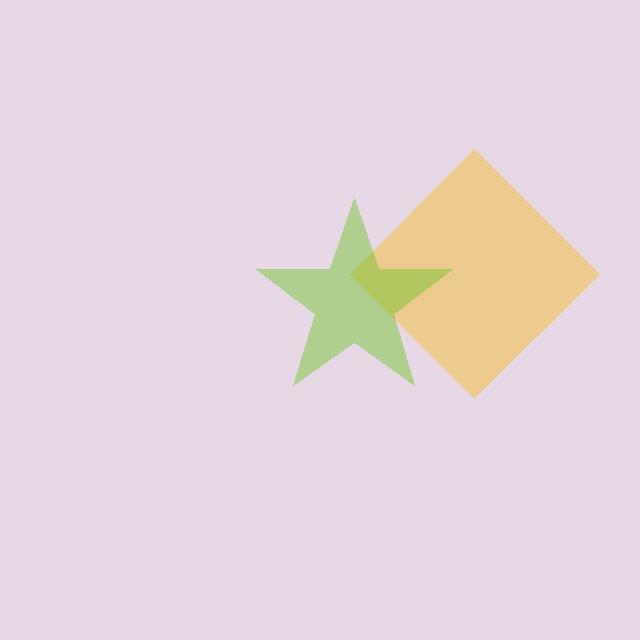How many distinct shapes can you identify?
There are 2 distinct shapes: a yellow diamond, a lime star.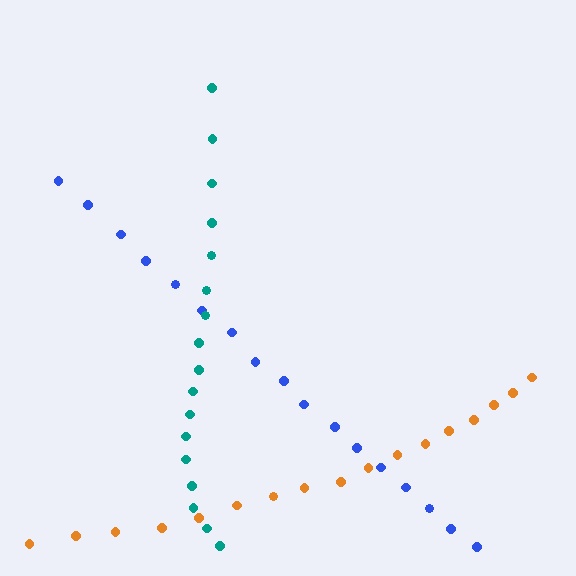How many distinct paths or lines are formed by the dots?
There are 3 distinct paths.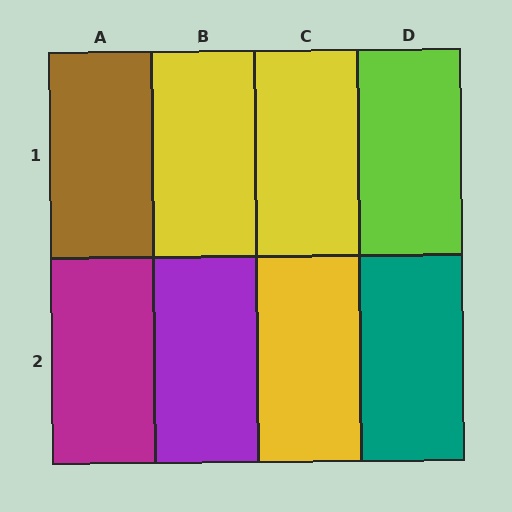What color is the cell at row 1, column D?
Lime.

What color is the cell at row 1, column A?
Brown.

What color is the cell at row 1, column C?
Yellow.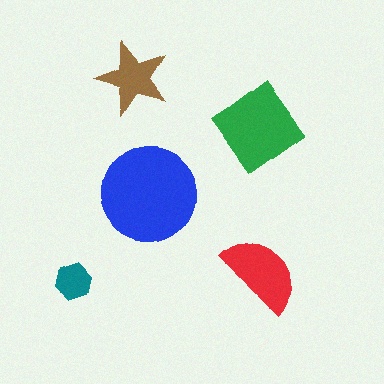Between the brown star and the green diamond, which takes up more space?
The green diamond.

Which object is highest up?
The brown star is topmost.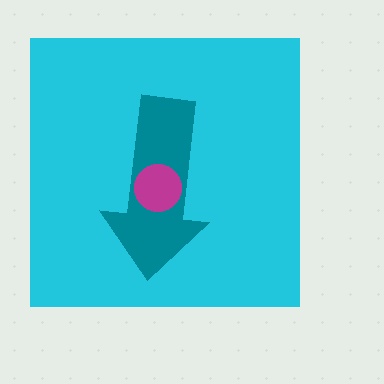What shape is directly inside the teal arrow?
The magenta circle.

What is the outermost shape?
The cyan square.